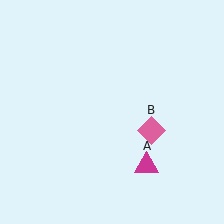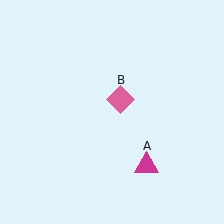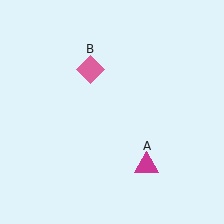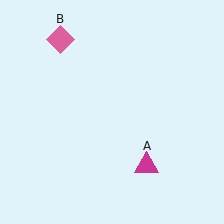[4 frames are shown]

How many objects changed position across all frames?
1 object changed position: pink diamond (object B).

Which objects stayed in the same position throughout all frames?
Magenta triangle (object A) remained stationary.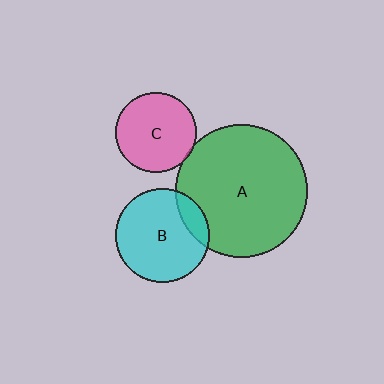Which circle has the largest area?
Circle A (green).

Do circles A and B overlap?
Yes.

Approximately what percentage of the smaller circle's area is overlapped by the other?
Approximately 15%.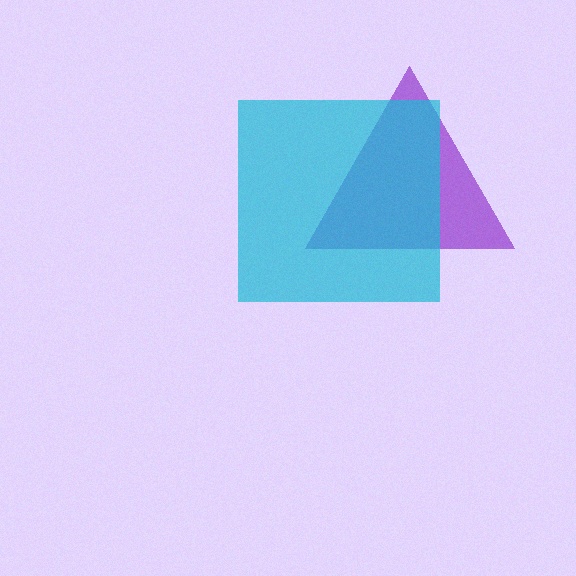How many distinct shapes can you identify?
There are 2 distinct shapes: a purple triangle, a cyan square.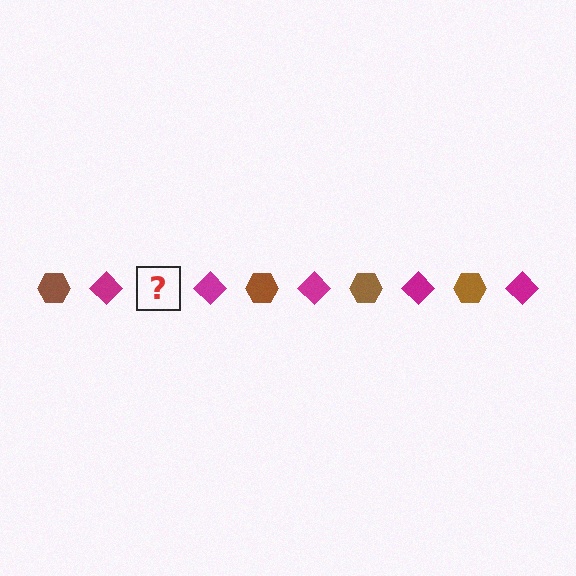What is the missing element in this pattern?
The missing element is a brown hexagon.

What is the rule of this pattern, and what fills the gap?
The rule is that the pattern alternates between brown hexagon and magenta diamond. The gap should be filled with a brown hexagon.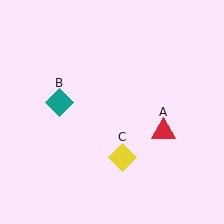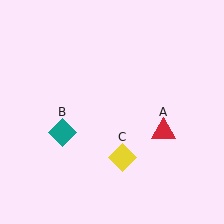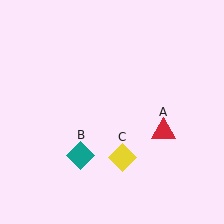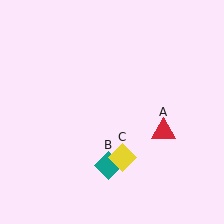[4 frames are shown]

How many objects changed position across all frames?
1 object changed position: teal diamond (object B).